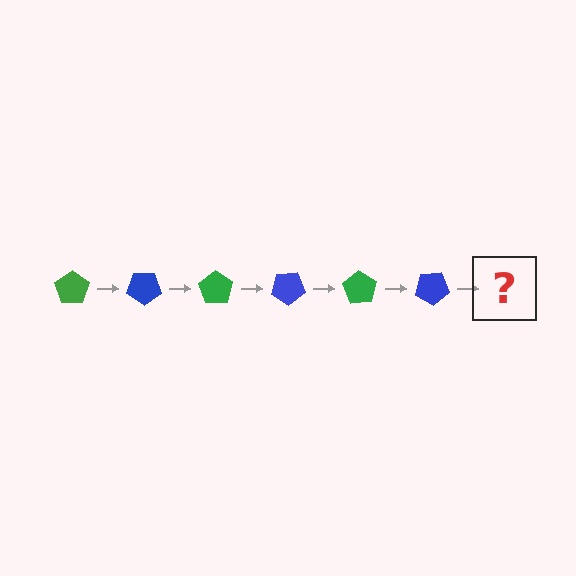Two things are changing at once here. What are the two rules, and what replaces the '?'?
The two rules are that it rotates 35 degrees each step and the color cycles through green and blue. The '?' should be a green pentagon, rotated 210 degrees from the start.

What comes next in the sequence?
The next element should be a green pentagon, rotated 210 degrees from the start.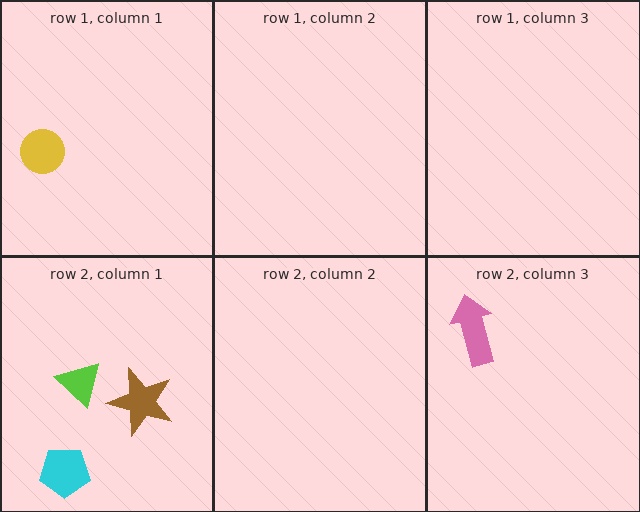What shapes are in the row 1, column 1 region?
The yellow circle.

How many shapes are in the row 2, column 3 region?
1.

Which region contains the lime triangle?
The row 2, column 1 region.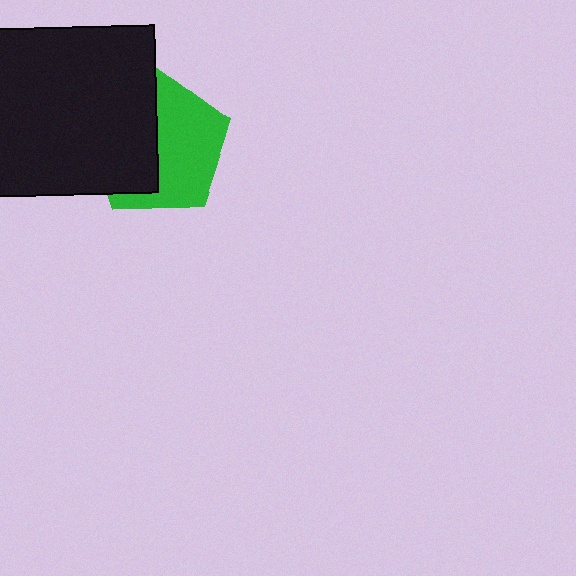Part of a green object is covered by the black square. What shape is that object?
It is a pentagon.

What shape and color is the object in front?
The object in front is a black square.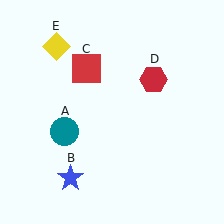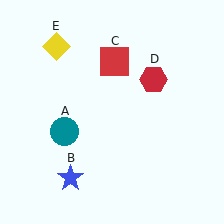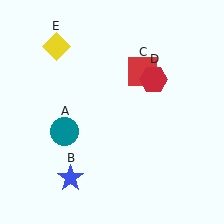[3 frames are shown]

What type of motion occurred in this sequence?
The red square (object C) rotated clockwise around the center of the scene.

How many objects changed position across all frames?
1 object changed position: red square (object C).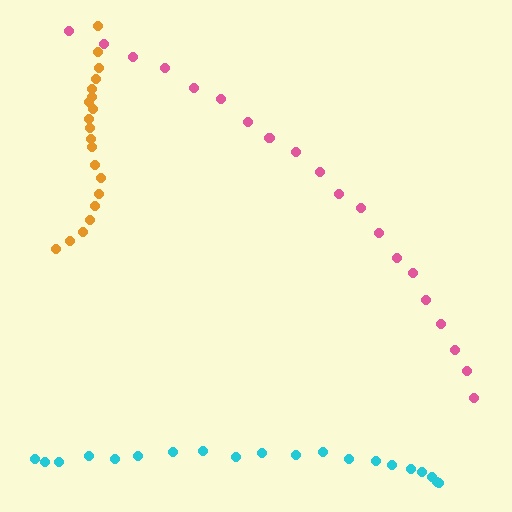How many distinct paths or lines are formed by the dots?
There are 3 distinct paths.